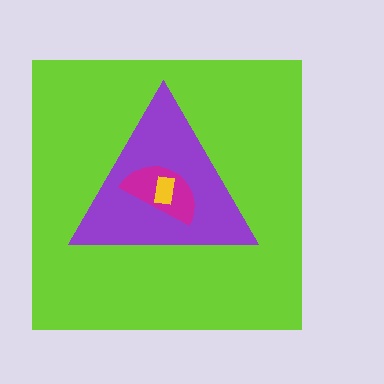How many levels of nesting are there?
4.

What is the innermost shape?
The yellow rectangle.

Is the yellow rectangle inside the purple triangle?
Yes.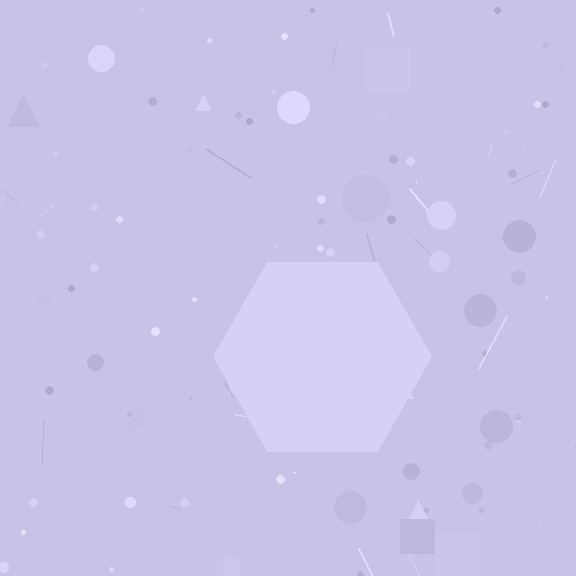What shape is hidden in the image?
A hexagon is hidden in the image.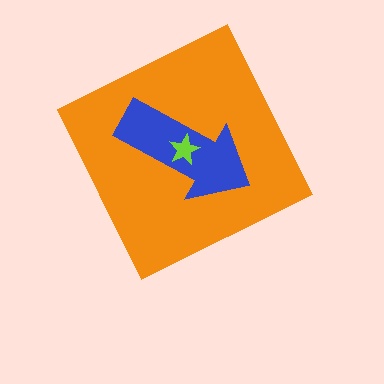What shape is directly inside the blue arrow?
The lime star.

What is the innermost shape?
The lime star.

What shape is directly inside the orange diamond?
The blue arrow.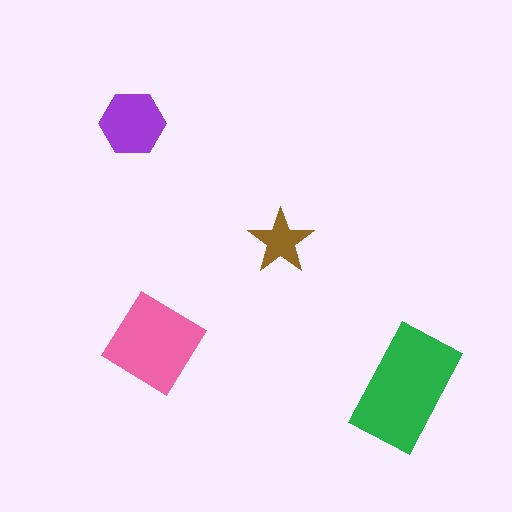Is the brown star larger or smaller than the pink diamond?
Smaller.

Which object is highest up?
The purple hexagon is topmost.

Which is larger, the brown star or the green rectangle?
The green rectangle.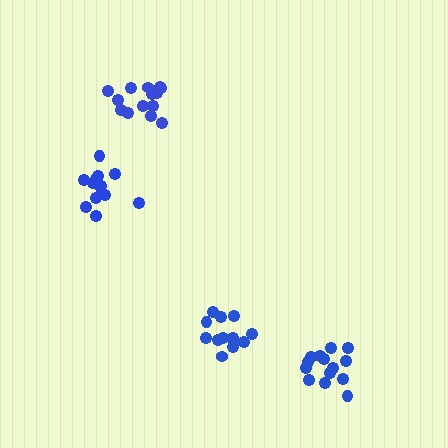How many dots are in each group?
Group 1: 13 dots, Group 2: 13 dots, Group 3: 14 dots, Group 4: 14 dots (54 total).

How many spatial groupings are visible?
There are 4 spatial groupings.